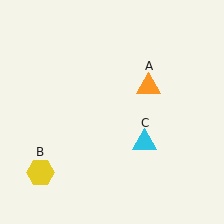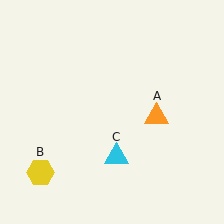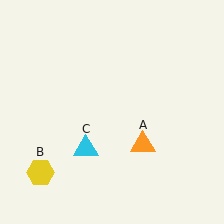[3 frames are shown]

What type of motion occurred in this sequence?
The orange triangle (object A), cyan triangle (object C) rotated clockwise around the center of the scene.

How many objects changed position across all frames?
2 objects changed position: orange triangle (object A), cyan triangle (object C).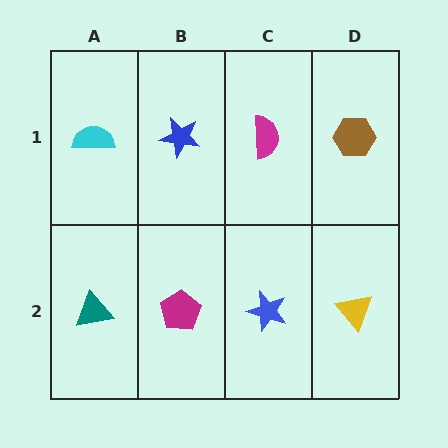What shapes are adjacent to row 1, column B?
A magenta pentagon (row 2, column B), a cyan semicircle (row 1, column A), a magenta semicircle (row 1, column C).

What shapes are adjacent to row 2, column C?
A magenta semicircle (row 1, column C), a magenta pentagon (row 2, column B), a yellow triangle (row 2, column D).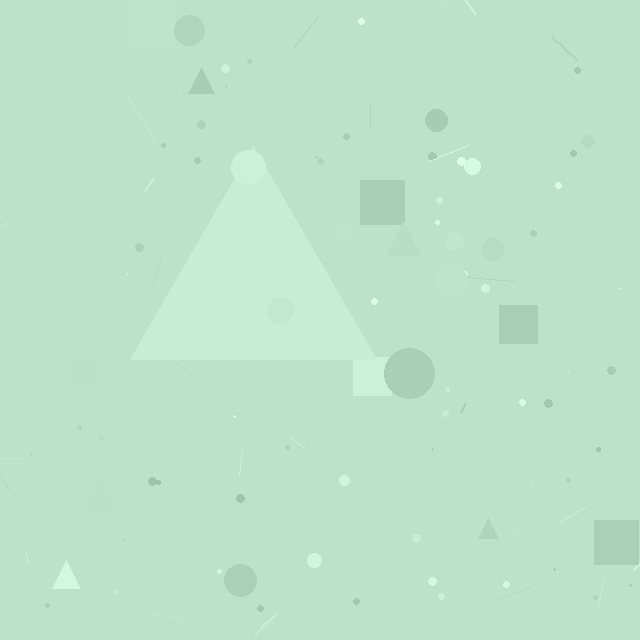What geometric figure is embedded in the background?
A triangle is embedded in the background.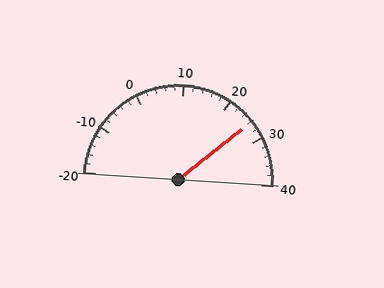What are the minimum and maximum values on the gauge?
The gauge ranges from -20 to 40.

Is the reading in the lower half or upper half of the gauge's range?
The reading is in the upper half of the range (-20 to 40).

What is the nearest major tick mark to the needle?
The nearest major tick mark is 30.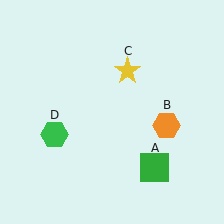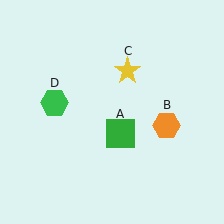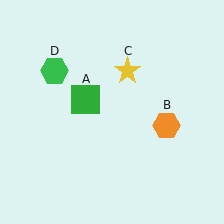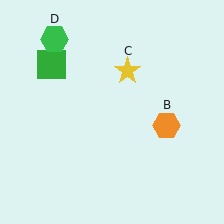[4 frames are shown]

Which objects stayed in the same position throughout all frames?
Orange hexagon (object B) and yellow star (object C) remained stationary.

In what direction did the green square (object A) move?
The green square (object A) moved up and to the left.